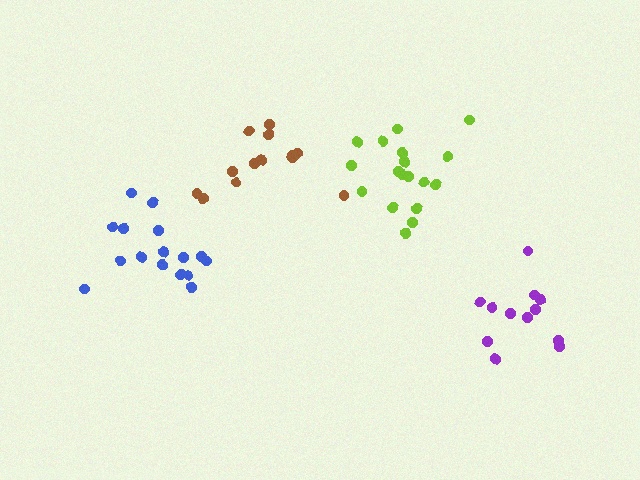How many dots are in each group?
Group 1: 12 dots, Group 2: 16 dots, Group 3: 13 dots, Group 4: 18 dots (59 total).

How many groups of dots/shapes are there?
There are 4 groups.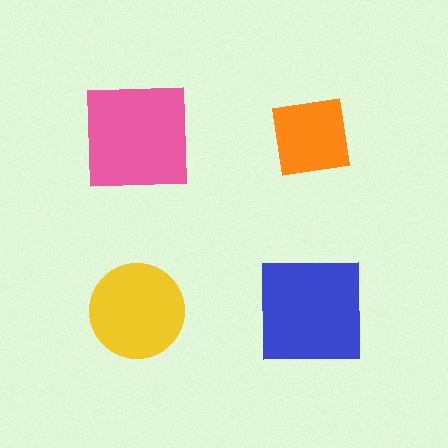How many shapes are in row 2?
2 shapes.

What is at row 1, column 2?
An orange square.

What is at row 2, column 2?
A blue square.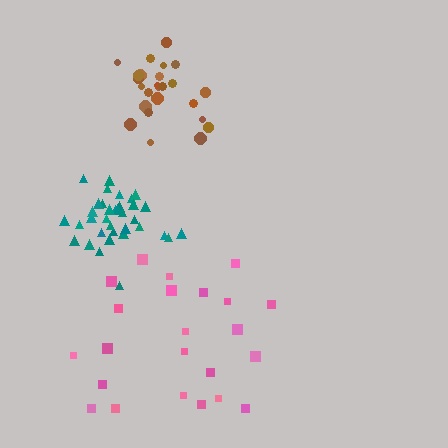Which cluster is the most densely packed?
Teal.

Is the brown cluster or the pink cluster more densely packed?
Brown.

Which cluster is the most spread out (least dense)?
Pink.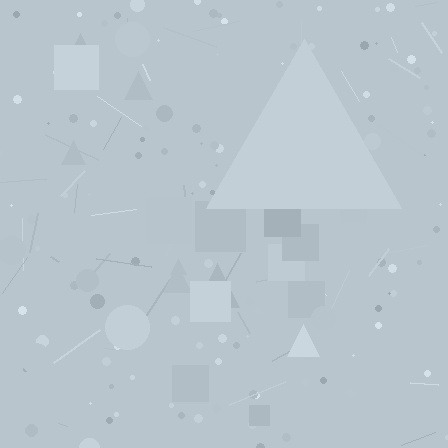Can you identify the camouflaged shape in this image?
The camouflaged shape is a triangle.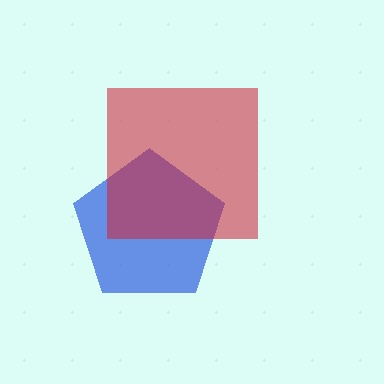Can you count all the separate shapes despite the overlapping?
Yes, there are 2 separate shapes.